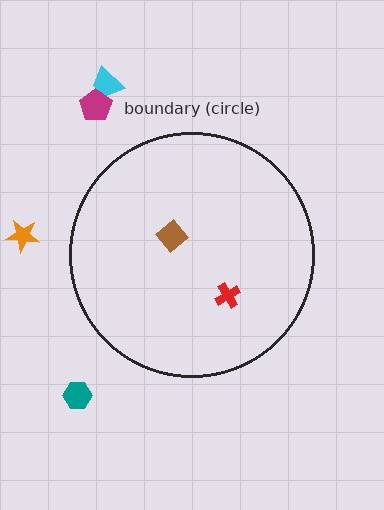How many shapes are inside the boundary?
2 inside, 4 outside.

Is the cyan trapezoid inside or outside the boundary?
Outside.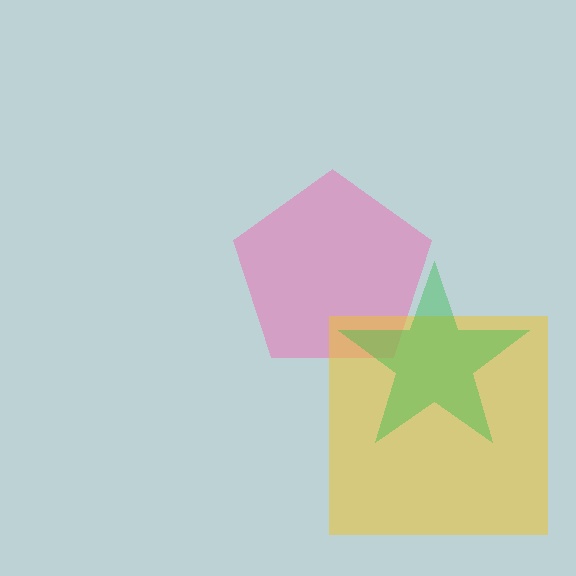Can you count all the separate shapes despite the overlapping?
Yes, there are 3 separate shapes.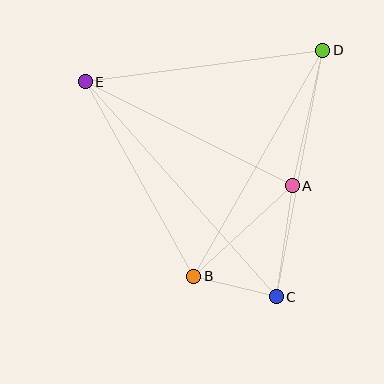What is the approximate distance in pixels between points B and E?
The distance between B and E is approximately 223 pixels.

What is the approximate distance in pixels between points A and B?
The distance between A and B is approximately 134 pixels.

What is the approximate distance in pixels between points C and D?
The distance between C and D is approximately 251 pixels.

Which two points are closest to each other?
Points B and C are closest to each other.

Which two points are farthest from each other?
Points C and E are farthest from each other.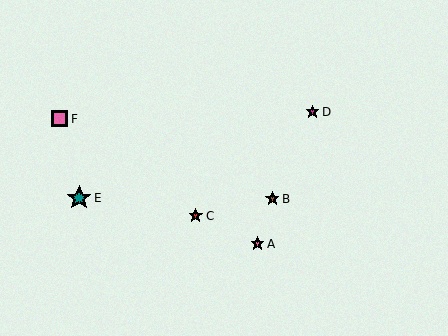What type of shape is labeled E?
Shape E is a teal star.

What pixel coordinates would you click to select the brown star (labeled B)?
Click at (272, 199) to select the brown star B.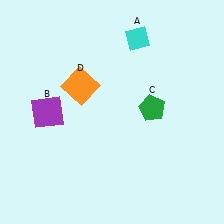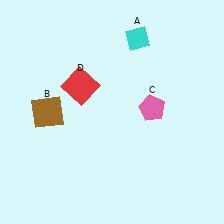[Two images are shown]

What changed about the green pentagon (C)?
In Image 1, C is green. In Image 2, it changed to pink.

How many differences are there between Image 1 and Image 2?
There are 3 differences between the two images.